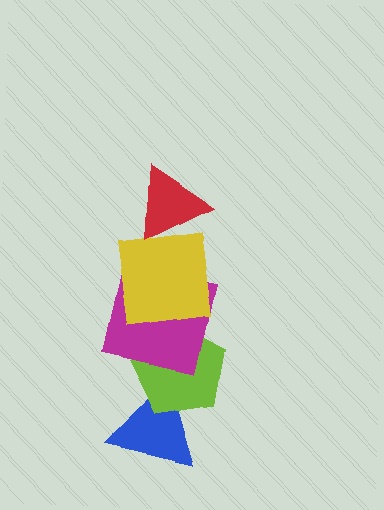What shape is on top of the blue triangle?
The lime pentagon is on top of the blue triangle.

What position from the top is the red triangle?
The red triangle is 1st from the top.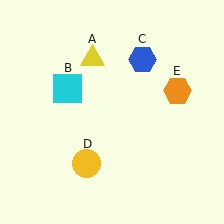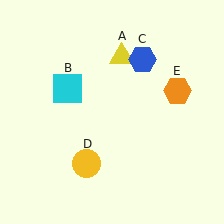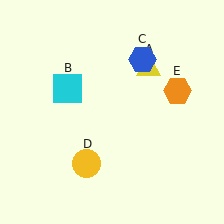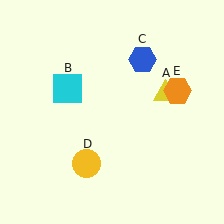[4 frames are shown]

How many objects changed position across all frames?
1 object changed position: yellow triangle (object A).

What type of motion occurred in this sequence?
The yellow triangle (object A) rotated clockwise around the center of the scene.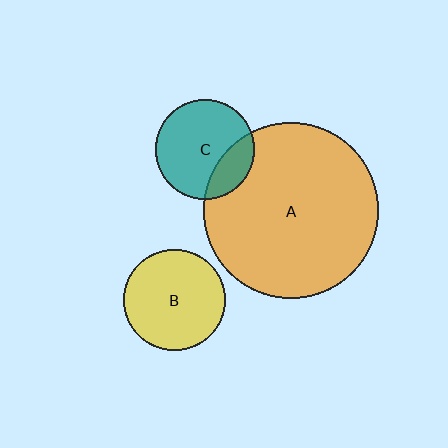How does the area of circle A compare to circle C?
Approximately 3.1 times.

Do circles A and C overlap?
Yes.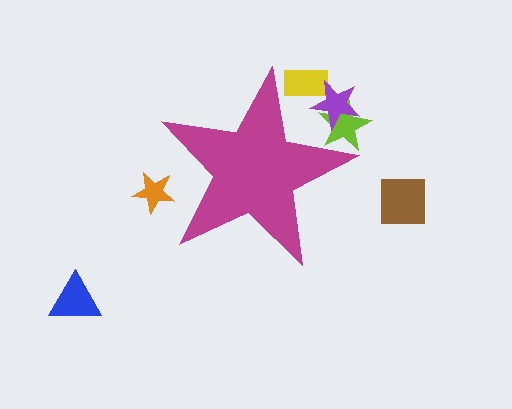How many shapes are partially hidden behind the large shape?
4 shapes are partially hidden.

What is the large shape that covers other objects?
A magenta star.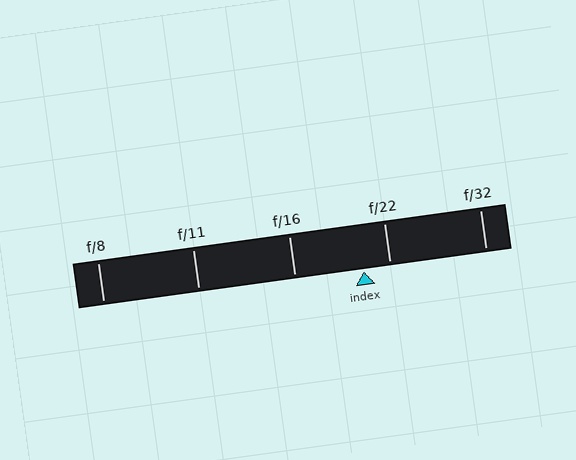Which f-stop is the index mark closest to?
The index mark is closest to f/22.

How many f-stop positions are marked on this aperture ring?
There are 5 f-stop positions marked.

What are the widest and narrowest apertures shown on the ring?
The widest aperture shown is f/8 and the narrowest is f/32.